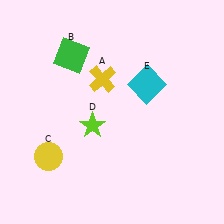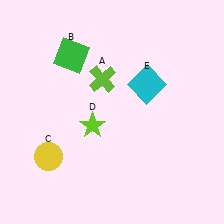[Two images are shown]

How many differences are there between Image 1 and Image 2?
There is 1 difference between the two images.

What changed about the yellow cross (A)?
In Image 1, A is yellow. In Image 2, it changed to lime.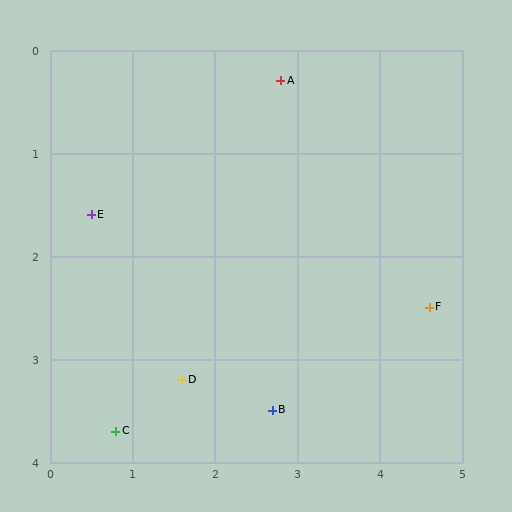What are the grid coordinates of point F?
Point F is at approximately (4.6, 2.5).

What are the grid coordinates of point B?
Point B is at approximately (2.7, 3.5).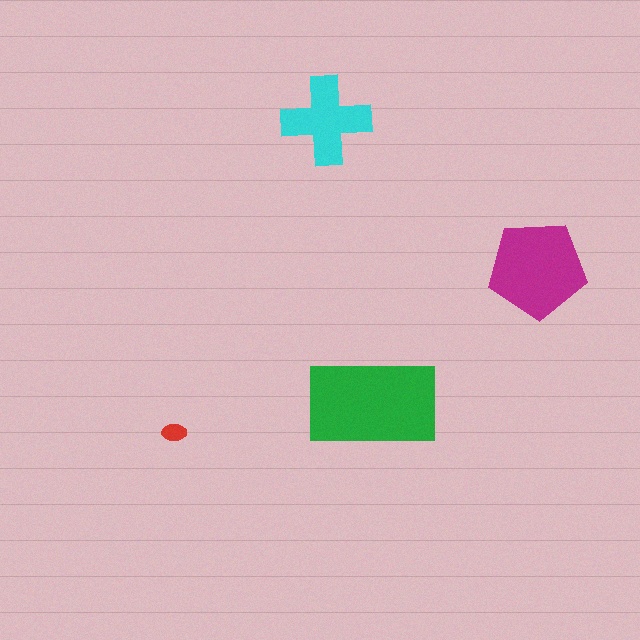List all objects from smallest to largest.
The red ellipse, the cyan cross, the magenta pentagon, the green rectangle.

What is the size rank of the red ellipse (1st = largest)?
4th.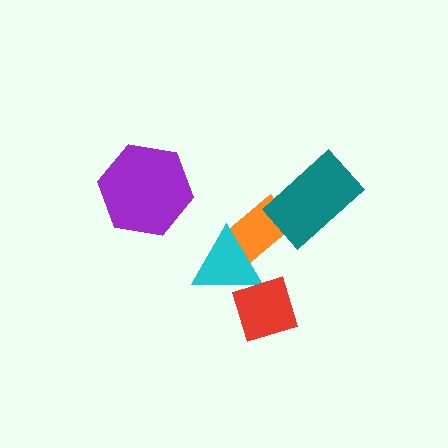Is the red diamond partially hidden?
No, no other shape covers it.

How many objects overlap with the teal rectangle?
1 object overlaps with the teal rectangle.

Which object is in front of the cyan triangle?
The red diamond is in front of the cyan triangle.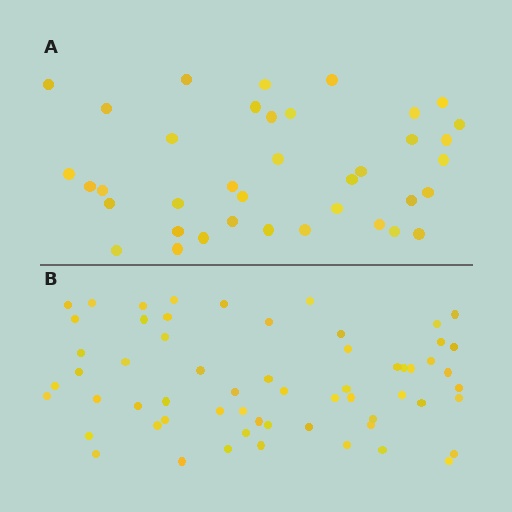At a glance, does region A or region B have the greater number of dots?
Region B (the bottom region) has more dots.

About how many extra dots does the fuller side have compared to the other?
Region B has approximately 20 more dots than region A.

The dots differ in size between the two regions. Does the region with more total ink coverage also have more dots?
No. Region A has more total ink coverage because its dots are larger, but region B actually contains more individual dots. Total area can be misleading — the number of items is what matters here.